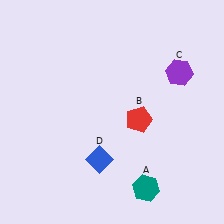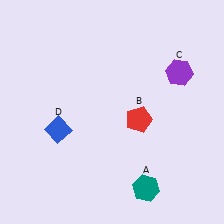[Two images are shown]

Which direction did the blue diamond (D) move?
The blue diamond (D) moved left.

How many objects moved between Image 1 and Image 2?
1 object moved between the two images.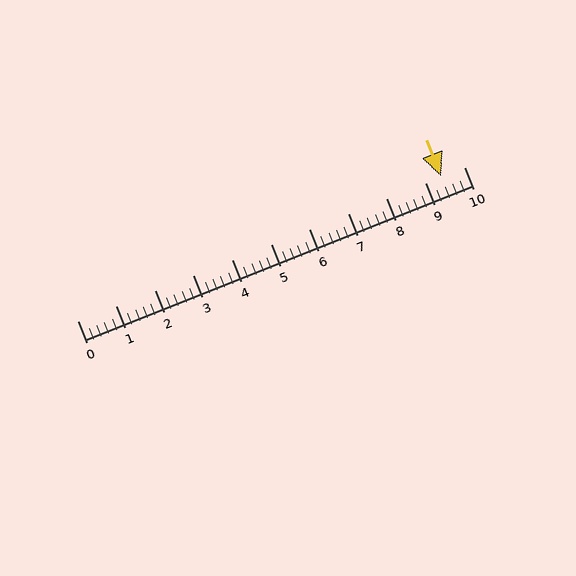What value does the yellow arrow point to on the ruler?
The yellow arrow points to approximately 9.4.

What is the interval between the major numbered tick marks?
The major tick marks are spaced 1 units apart.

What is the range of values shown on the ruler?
The ruler shows values from 0 to 10.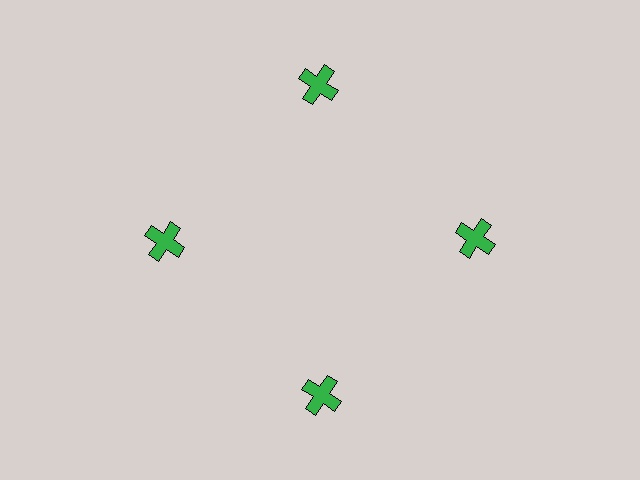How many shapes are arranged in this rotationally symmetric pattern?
There are 4 shapes, arranged in 4 groups of 1.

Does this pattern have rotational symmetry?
Yes, this pattern has 4-fold rotational symmetry. It looks the same after rotating 90 degrees around the center.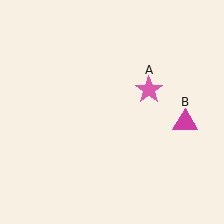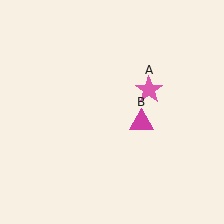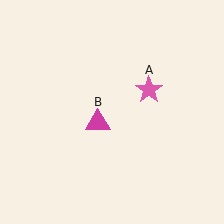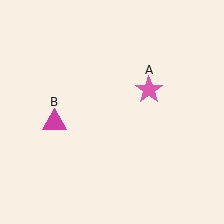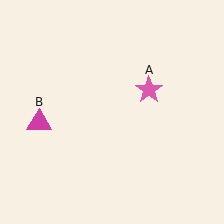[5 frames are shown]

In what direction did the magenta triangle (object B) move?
The magenta triangle (object B) moved left.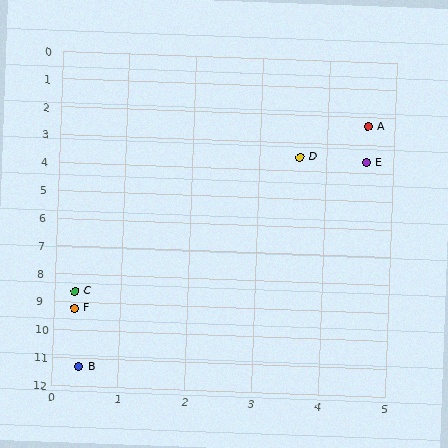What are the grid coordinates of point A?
Point A is at approximately (4.6, 2.3).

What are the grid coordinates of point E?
Point E is at approximately (4.6, 3.6).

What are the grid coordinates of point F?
Point F is at approximately (0.3, 9.2).